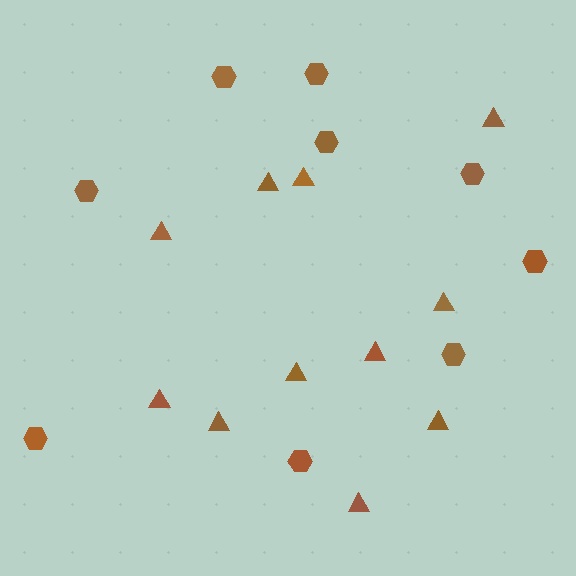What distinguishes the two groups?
There are 2 groups: one group of triangles (11) and one group of hexagons (9).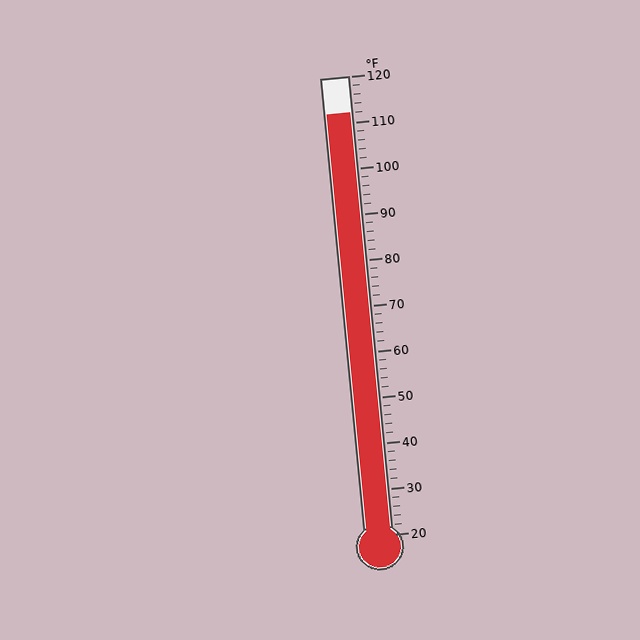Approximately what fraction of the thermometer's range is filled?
The thermometer is filled to approximately 90% of its range.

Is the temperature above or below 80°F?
The temperature is above 80°F.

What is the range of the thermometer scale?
The thermometer scale ranges from 20°F to 120°F.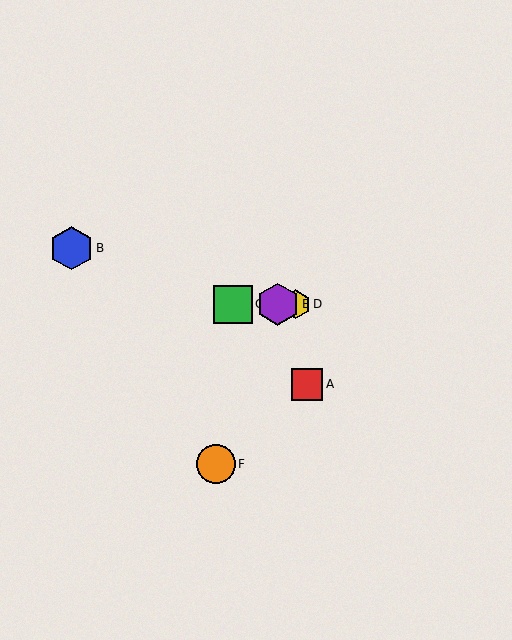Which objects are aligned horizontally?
Objects C, D, E are aligned horizontally.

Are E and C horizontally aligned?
Yes, both are at y≈304.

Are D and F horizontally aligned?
No, D is at y≈304 and F is at y≈464.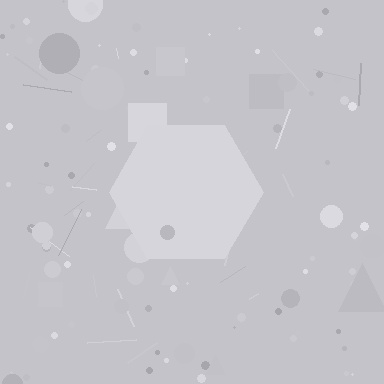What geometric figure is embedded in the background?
A hexagon is embedded in the background.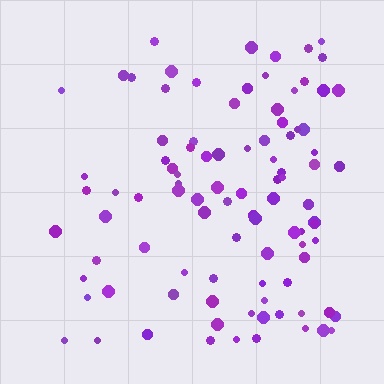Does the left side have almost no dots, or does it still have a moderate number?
Still a moderate number, just noticeably fewer than the right.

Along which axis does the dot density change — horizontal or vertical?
Horizontal.